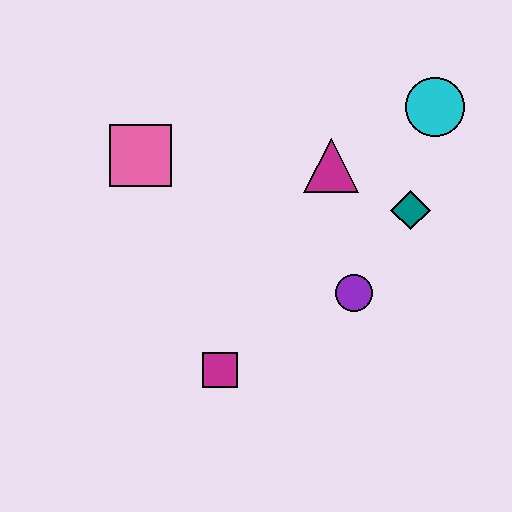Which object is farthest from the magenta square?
The cyan circle is farthest from the magenta square.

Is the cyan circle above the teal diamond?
Yes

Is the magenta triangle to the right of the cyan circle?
No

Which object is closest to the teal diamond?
The magenta triangle is closest to the teal diamond.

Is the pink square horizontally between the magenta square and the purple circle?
No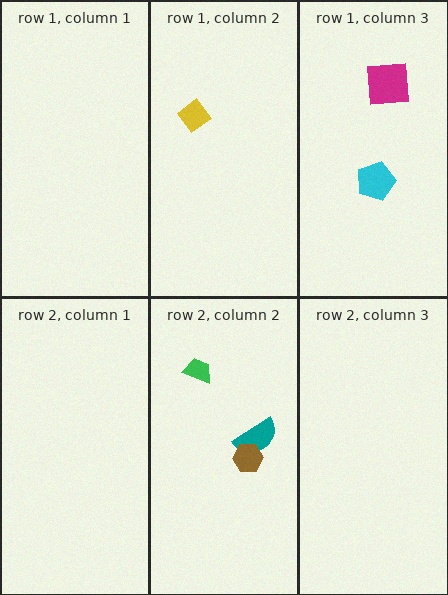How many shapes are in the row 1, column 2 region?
1.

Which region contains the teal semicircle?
The row 2, column 2 region.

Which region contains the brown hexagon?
The row 2, column 2 region.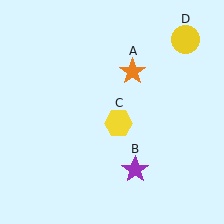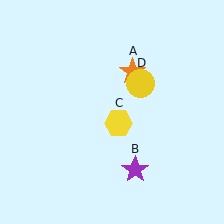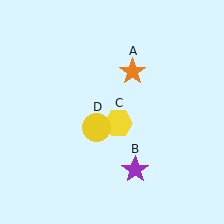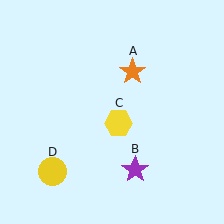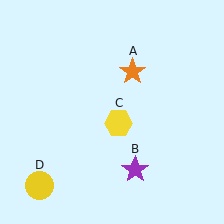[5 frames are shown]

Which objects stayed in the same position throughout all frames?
Orange star (object A) and purple star (object B) and yellow hexagon (object C) remained stationary.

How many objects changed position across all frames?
1 object changed position: yellow circle (object D).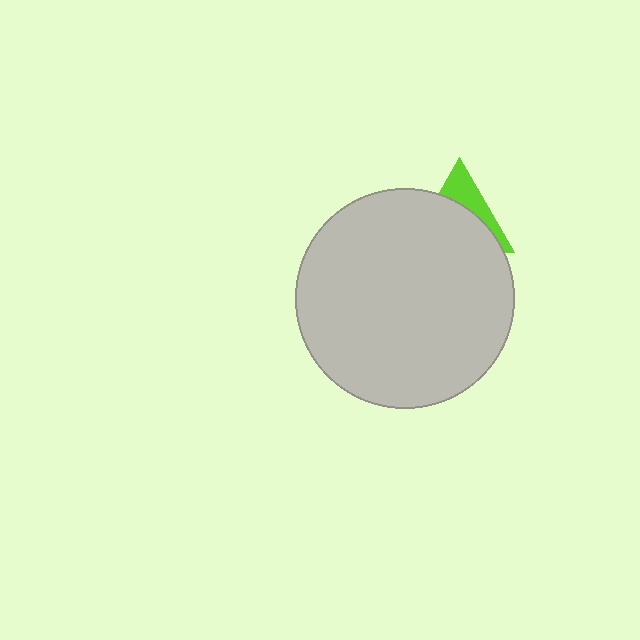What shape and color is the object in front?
The object in front is a light gray circle.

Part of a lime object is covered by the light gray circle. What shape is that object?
It is a triangle.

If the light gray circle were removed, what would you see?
You would see the complete lime triangle.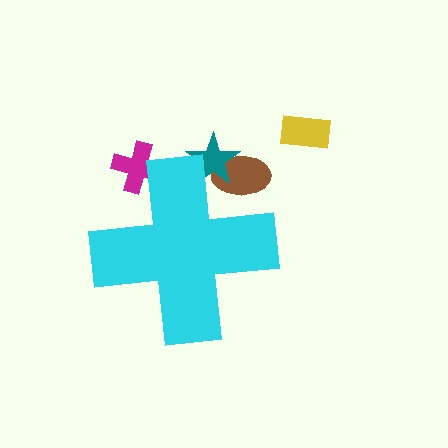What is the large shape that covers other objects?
A cyan cross.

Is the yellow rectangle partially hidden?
No, the yellow rectangle is fully visible.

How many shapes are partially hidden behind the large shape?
3 shapes are partially hidden.